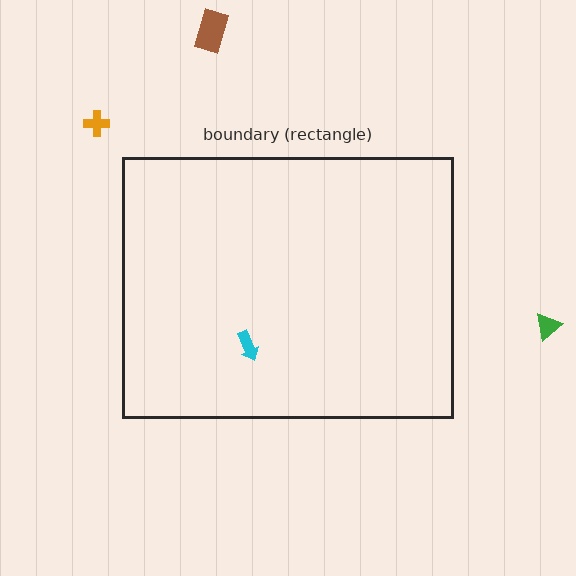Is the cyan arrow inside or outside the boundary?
Inside.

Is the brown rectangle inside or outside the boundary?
Outside.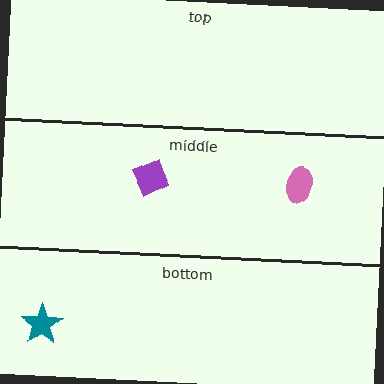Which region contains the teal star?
The bottom region.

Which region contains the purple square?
The middle region.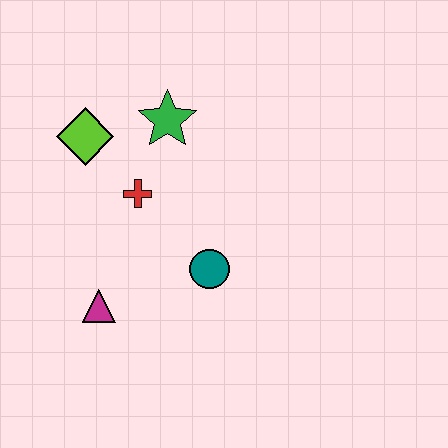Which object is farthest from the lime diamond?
The teal circle is farthest from the lime diamond.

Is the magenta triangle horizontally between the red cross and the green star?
No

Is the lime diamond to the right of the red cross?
No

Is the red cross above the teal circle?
Yes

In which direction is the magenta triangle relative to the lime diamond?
The magenta triangle is below the lime diamond.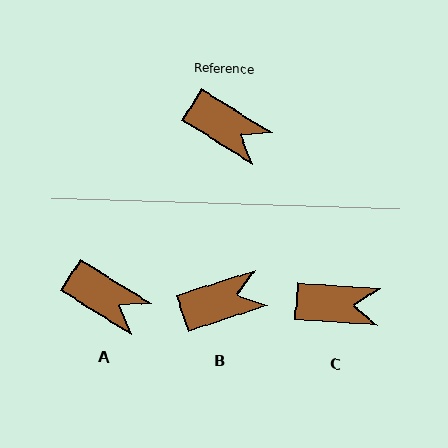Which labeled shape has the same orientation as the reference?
A.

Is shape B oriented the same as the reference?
No, it is off by about 50 degrees.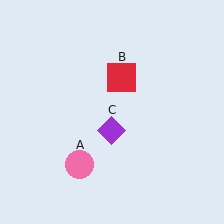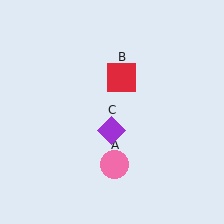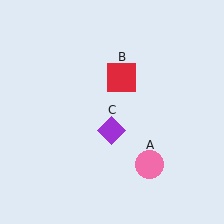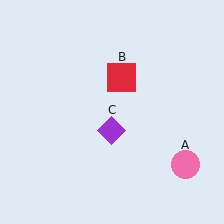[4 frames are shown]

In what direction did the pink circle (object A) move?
The pink circle (object A) moved right.